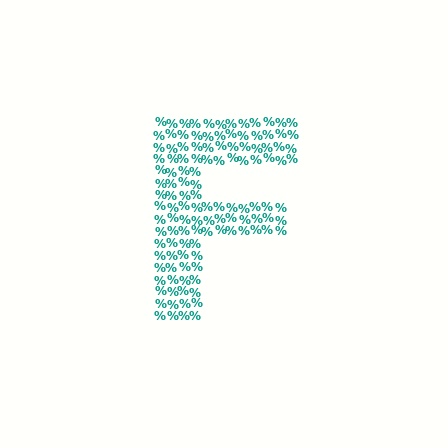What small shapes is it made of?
It is made of small percent signs.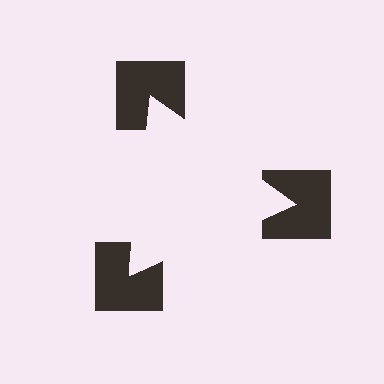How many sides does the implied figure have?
3 sides.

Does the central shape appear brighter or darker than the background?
It typically appears slightly brighter than the background, even though no actual brightness change is drawn.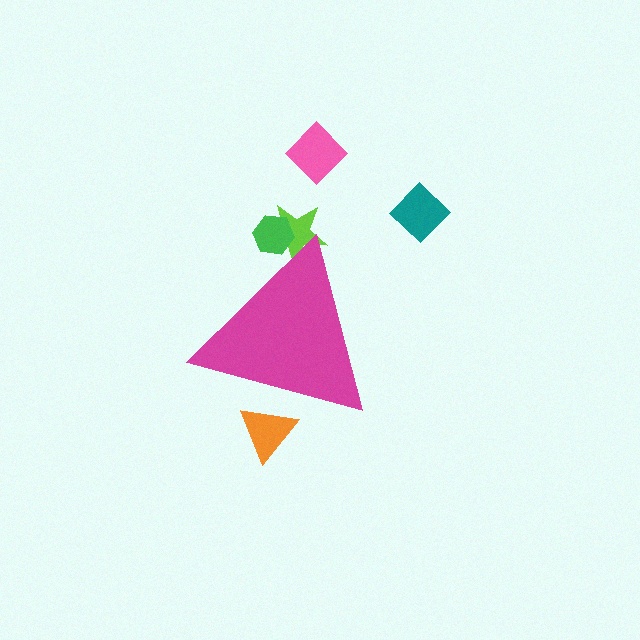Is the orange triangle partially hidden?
Yes, the orange triangle is partially hidden behind the magenta triangle.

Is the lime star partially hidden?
Yes, the lime star is partially hidden behind the magenta triangle.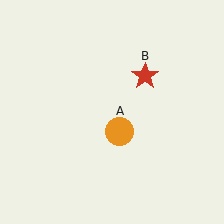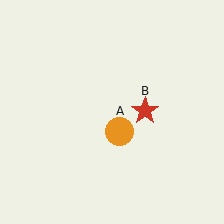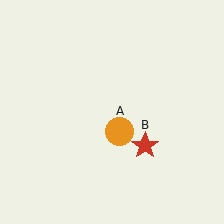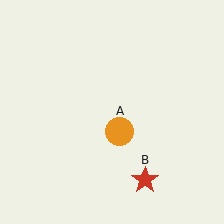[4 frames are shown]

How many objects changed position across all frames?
1 object changed position: red star (object B).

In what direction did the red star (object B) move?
The red star (object B) moved down.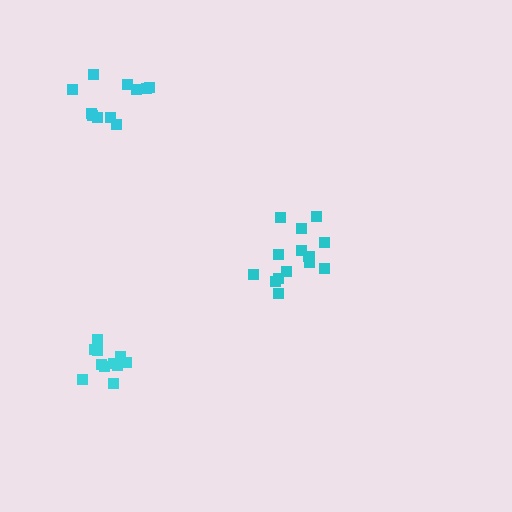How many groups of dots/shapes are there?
There are 3 groups.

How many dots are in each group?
Group 1: 14 dots, Group 2: 11 dots, Group 3: 11 dots (36 total).